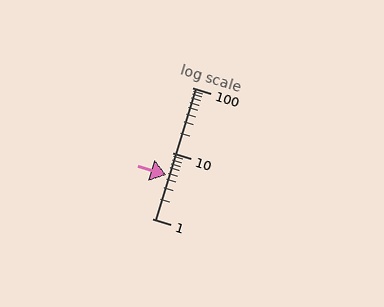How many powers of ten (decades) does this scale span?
The scale spans 2 decades, from 1 to 100.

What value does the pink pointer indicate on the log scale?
The pointer indicates approximately 4.6.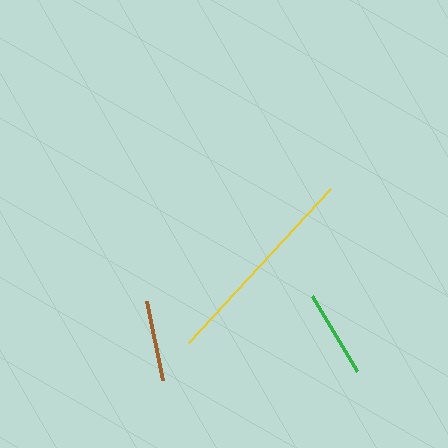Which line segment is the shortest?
The brown line is the shortest at approximately 81 pixels.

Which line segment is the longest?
The yellow line is the longest at approximately 209 pixels.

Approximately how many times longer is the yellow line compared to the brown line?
The yellow line is approximately 2.6 times the length of the brown line.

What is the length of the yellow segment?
The yellow segment is approximately 209 pixels long.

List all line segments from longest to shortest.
From longest to shortest: yellow, green, brown.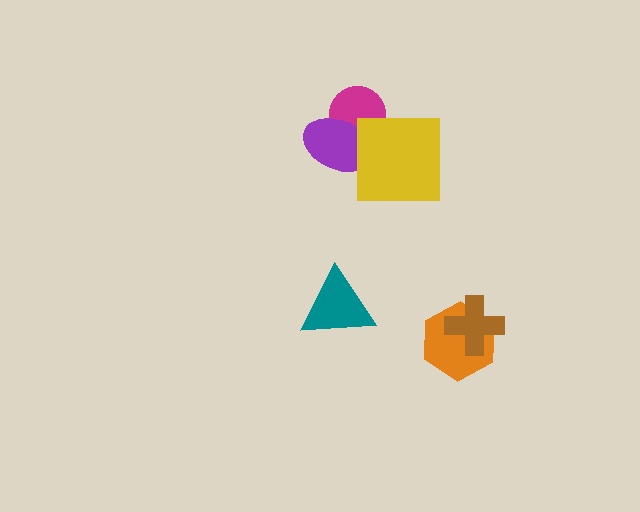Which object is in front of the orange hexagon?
The brown cross is in front of the orange hexagon.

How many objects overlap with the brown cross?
1 object overlaps with the brown cross.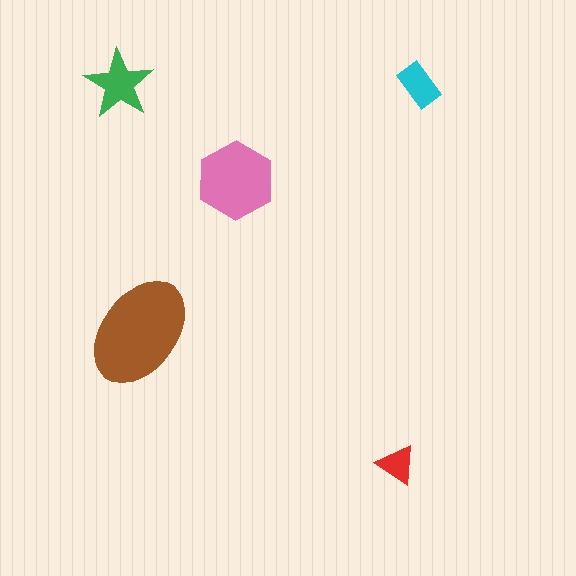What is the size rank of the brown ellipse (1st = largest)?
1st.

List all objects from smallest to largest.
The red triangle, the cyan rectangle, the green star, the pink hexagon, the brown ellipse.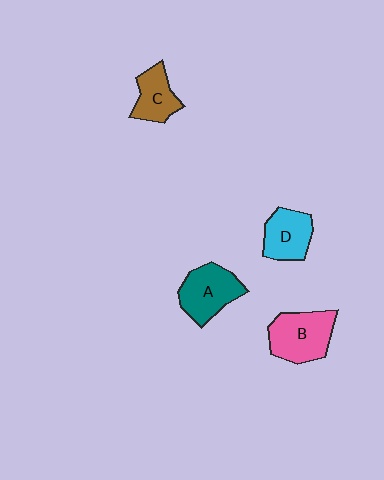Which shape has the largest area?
Shape B (pink).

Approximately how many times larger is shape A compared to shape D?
Approximately 1.2 times.